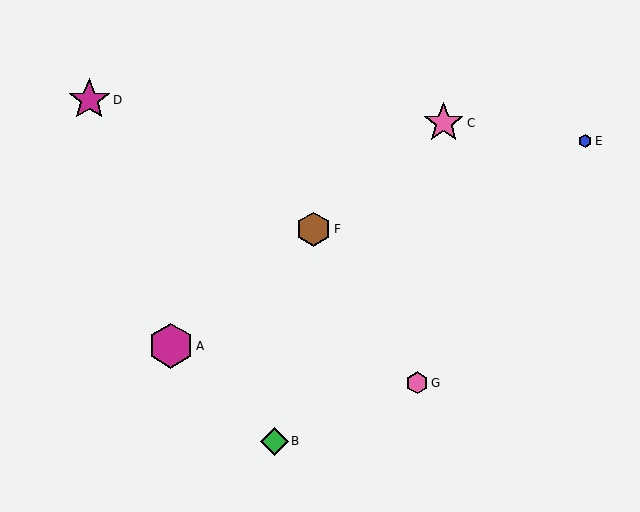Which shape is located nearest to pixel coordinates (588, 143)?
The blue hexagon (labeled E) at (585, 141) is nearest to that location.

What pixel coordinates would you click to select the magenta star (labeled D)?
Click at (89, 100) to select the magenta star D.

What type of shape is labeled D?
Shape D is a magenta star.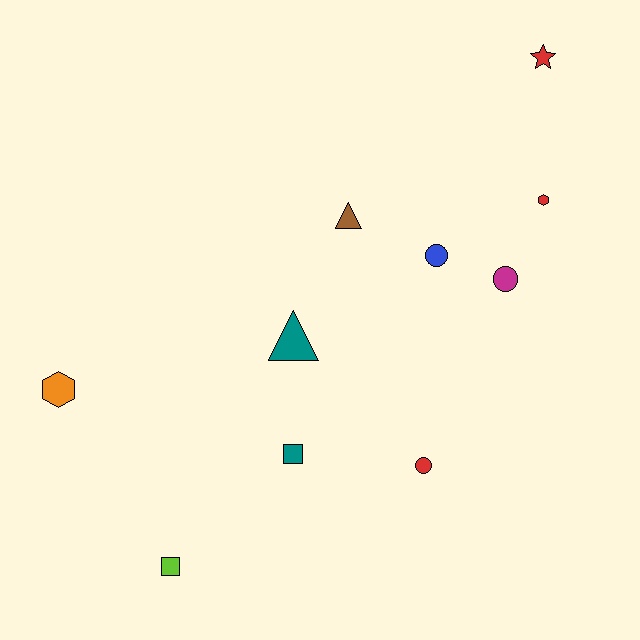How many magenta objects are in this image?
There is 1 magenta object.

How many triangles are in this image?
There are 2 triangles.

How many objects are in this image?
There are 10 objects.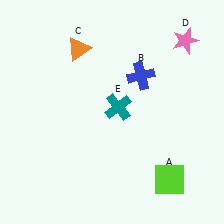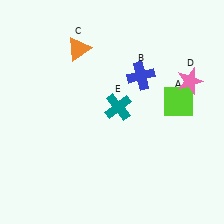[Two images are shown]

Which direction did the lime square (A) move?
The lime square (A) moved up.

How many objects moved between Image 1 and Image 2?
2 objects moved between the two images.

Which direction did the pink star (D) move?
The pink star (D) moved down.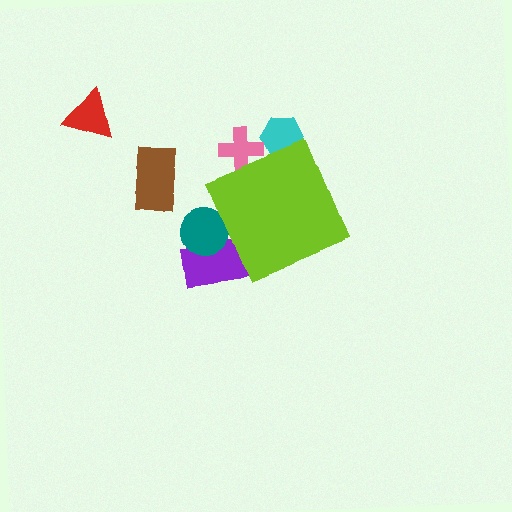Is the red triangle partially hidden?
No, the red triangle is fully visible.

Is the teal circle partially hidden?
Yes, the teal circle is partially hidden behind the lime diamond.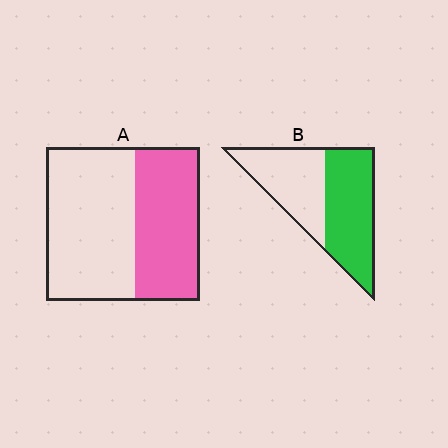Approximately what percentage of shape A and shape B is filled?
A is approximately 40% and B is approximately 55%.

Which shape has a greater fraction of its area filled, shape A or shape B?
Shape B.